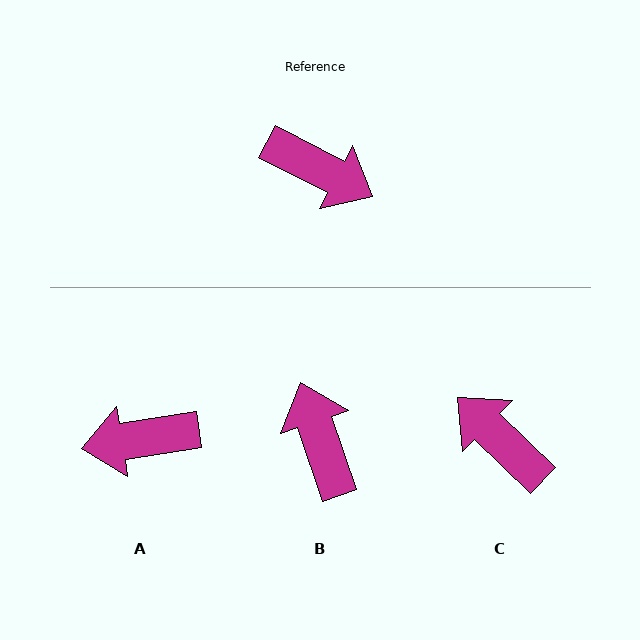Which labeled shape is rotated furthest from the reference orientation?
C, about 163 degrees away.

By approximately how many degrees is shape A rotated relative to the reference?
Approximately 143 degrees clockwise.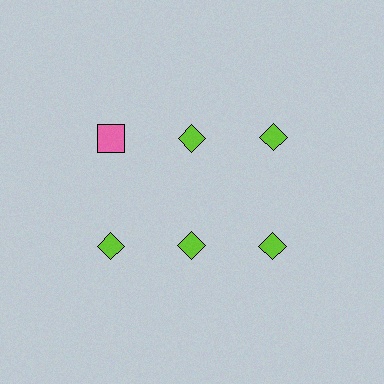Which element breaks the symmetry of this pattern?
The pink square in the top row, leftmost column breaks the symmetry. All other shapes are lime diamonds.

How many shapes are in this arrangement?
There are 6 shapes arranged in a grid pattern.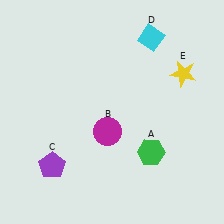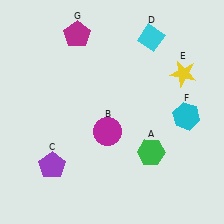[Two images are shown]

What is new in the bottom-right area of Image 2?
A cyan hexagon (F) was added in the bottom-right area of Image 2.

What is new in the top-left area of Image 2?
A magenta pentagon (G) was added in the top-left area of Image 2.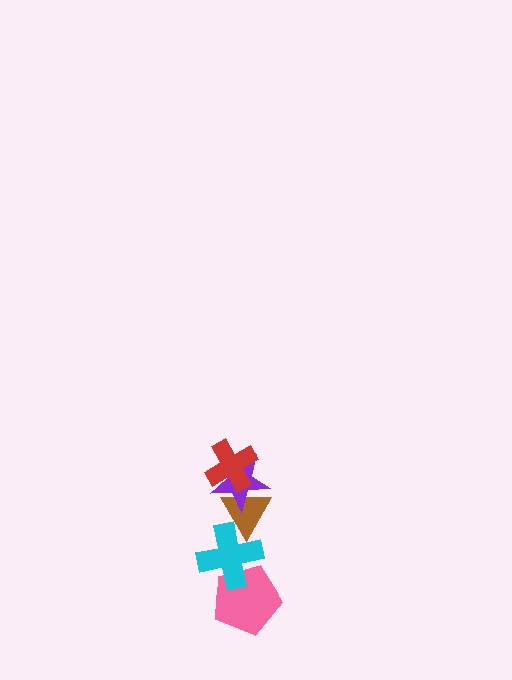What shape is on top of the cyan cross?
The brown triangle is on top of the cyan cross.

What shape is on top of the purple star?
The red cross is on top of the purple star.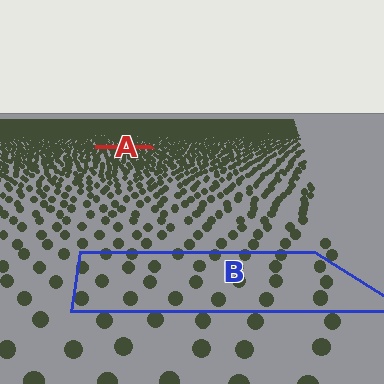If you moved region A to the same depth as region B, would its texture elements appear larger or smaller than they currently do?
They would appear larger. At a closer depth, the same texture elements are projected at a bigger on-screen size.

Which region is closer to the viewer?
Region B is closer. The texture elements there are larger and more spread out.